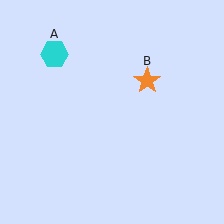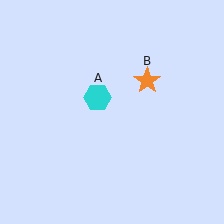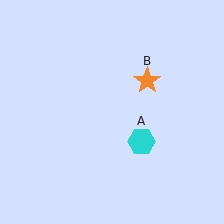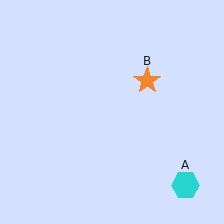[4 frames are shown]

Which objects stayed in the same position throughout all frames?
Orange star (object B) remained stationary.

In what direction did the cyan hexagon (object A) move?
The cyan hexagon (object A) moved down and to the right.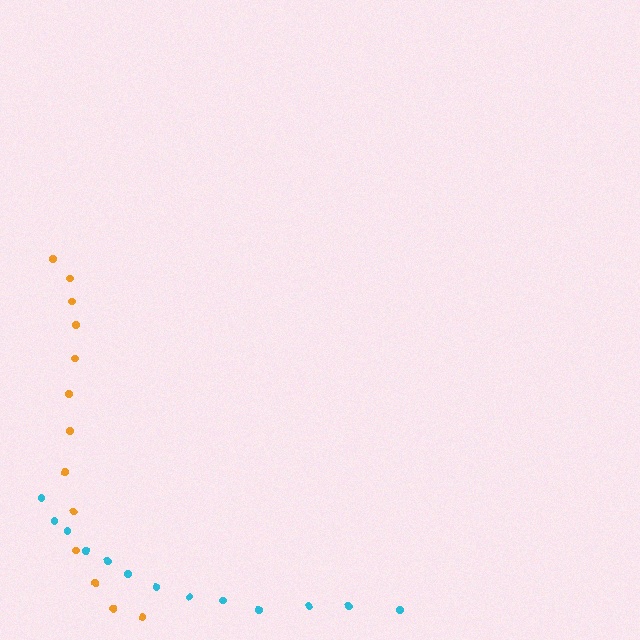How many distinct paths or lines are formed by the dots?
There are 2 distinct paths.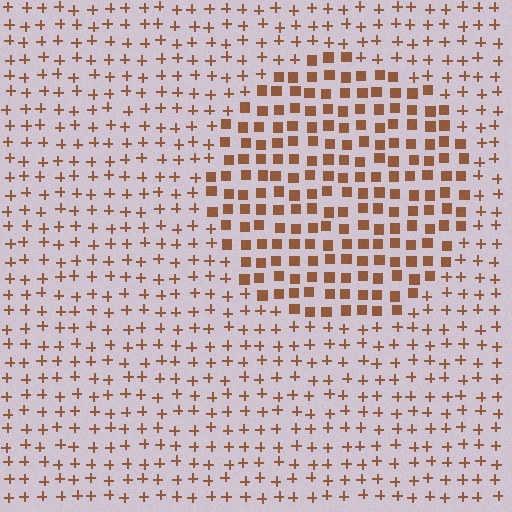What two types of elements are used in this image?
The image uses squares inside the circle region and plus signs outside it.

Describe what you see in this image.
The image is filled with small brown elements arranged in a uniform grid. A circle-shaped region contains squares, while the surrounding area contains plus signs. The boundary is defined purely by the change in element shape.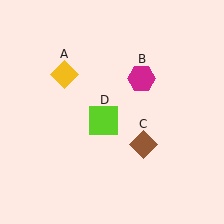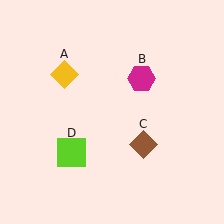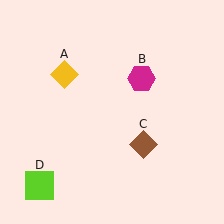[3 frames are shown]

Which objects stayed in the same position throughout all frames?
Yellow diamond (object A) and magenta hexagon (object B) and brown diamond (object C) remained stationary.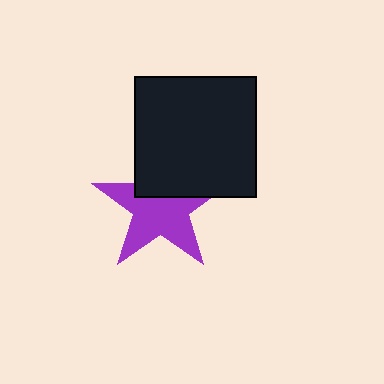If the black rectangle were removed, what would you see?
You would see the complete purple star.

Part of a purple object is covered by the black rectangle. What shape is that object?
It is a star.